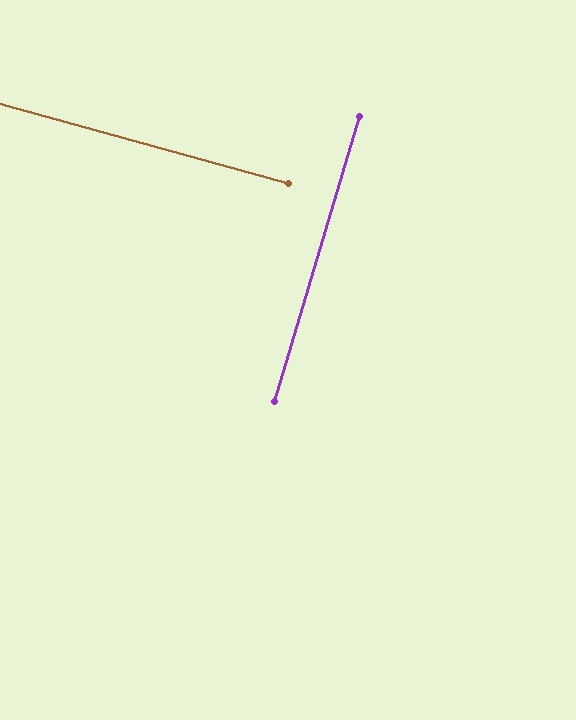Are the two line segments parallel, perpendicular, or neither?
Perpendicular — they meet at approximately 89°.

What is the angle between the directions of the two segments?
Approximately 89 degrees.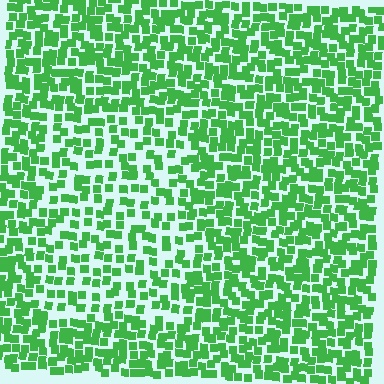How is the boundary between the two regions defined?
The boundary is defined by a change in element density (approximately 1.7x ratio). All elements are the same color, size, and shape.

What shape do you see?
I see a rectangle.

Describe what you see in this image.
The image contains small green elements arranged at two different densities. A rectangle-shaped region is visible where the elements are less densely packed than the surrounding area.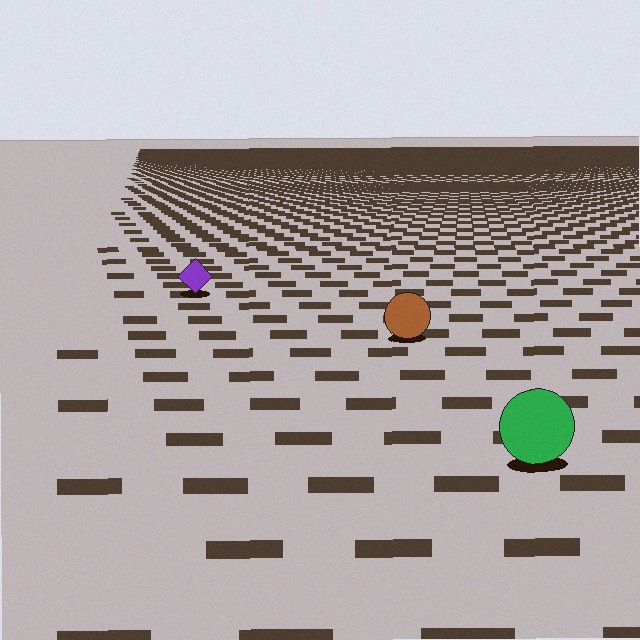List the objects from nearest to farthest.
From nearest to farthest: the green circle, the brown circle, the purple diamond.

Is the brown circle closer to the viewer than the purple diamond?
Yes. The brown circle is closer — you can tell from the texture gradient: the ground texture is coarser near it.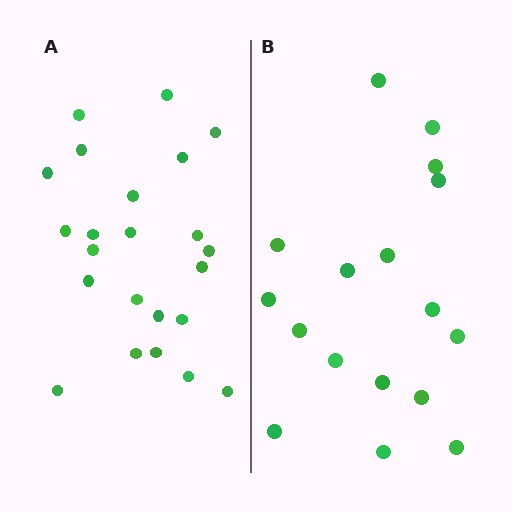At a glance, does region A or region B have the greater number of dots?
Region A (the left region) has more dots.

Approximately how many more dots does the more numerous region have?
Region A has about 6 more dots than region B.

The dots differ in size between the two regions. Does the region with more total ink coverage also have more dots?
No. Region B has more total ink coverage because its dots are larger, but region A actually contains more individual dots. Total area can be misleading — the number of items is what matters here.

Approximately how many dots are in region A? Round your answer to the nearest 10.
About 20 dots. (The exact count is 23, which rounds to 20.)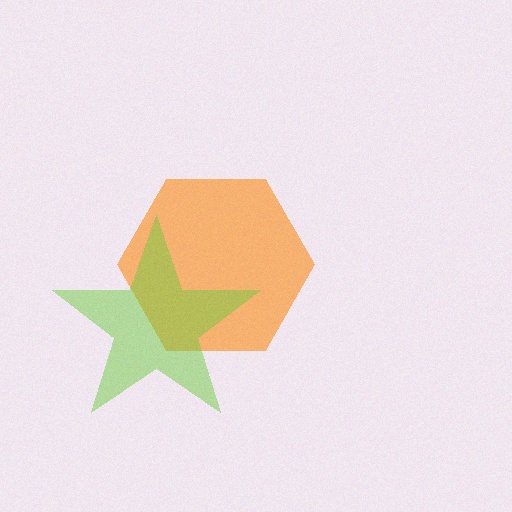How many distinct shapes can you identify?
There are 2 distinct shapes: an orange hexagon, a lime star.